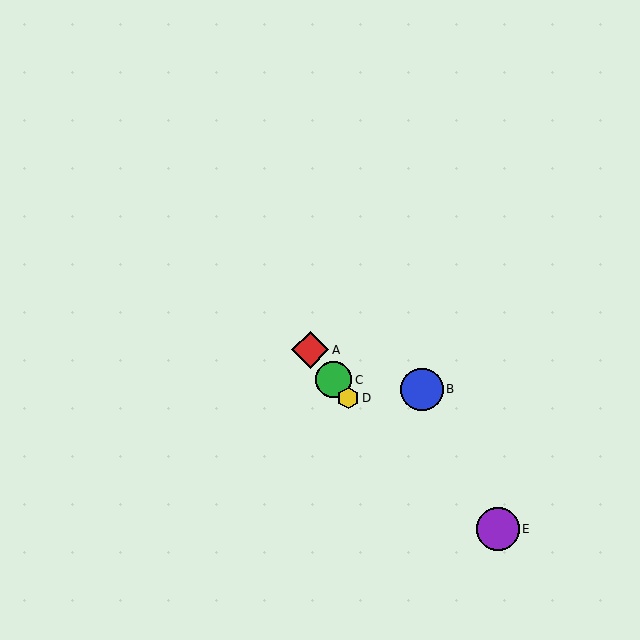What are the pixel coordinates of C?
Object C is at (334, 380).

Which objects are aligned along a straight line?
Objects A, C, D are aligned along a straight line.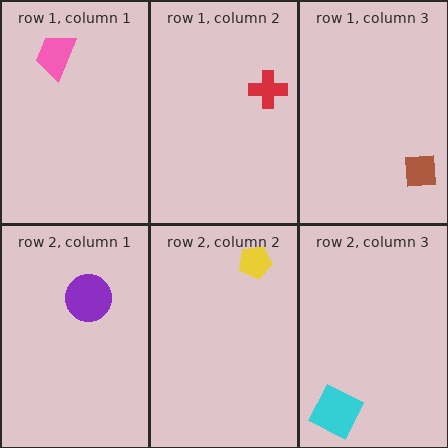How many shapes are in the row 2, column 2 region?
1.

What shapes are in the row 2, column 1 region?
The purple circle.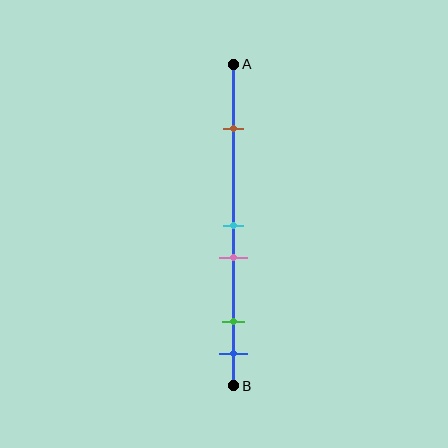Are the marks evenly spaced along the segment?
No, the marks are not evenly spaced.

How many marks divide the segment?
There are 5 marks dividing the segment.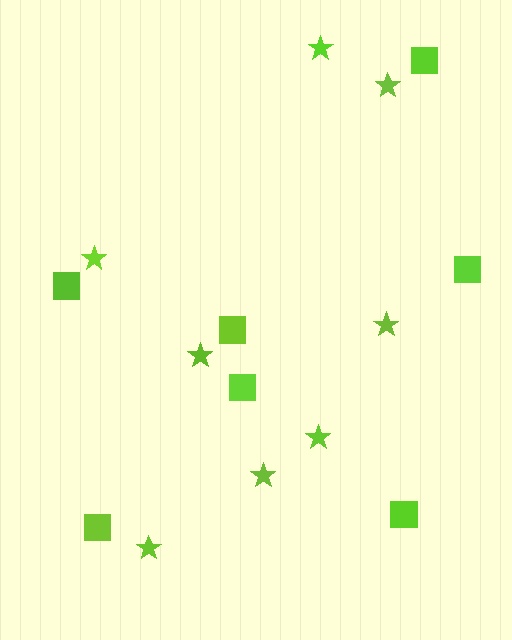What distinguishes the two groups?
There are 2 groups: one group of squares (7) and one group of stars (8).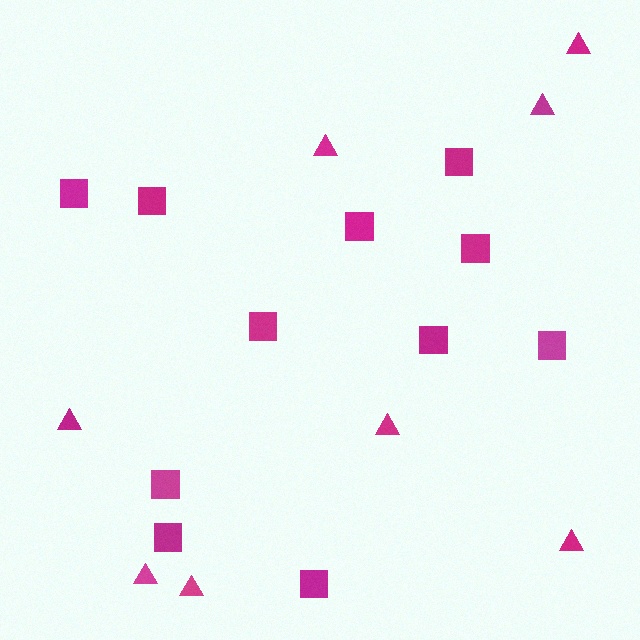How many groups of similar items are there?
There are 2 groups: one group of squares (11) and one group of triangles (8).